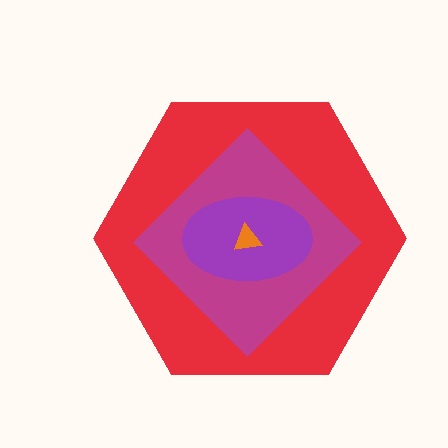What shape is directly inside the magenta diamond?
The purple ellipse.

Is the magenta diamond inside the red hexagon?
Yes.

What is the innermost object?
The orange triangle.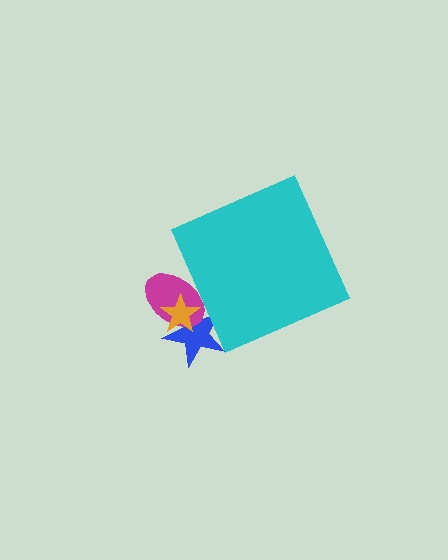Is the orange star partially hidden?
Yes, the orange star is partially hidden behind the cyan diamond.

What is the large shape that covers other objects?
A cyan diamond.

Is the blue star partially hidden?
Yes, the blue star is partially hidden behind the cyan diamond.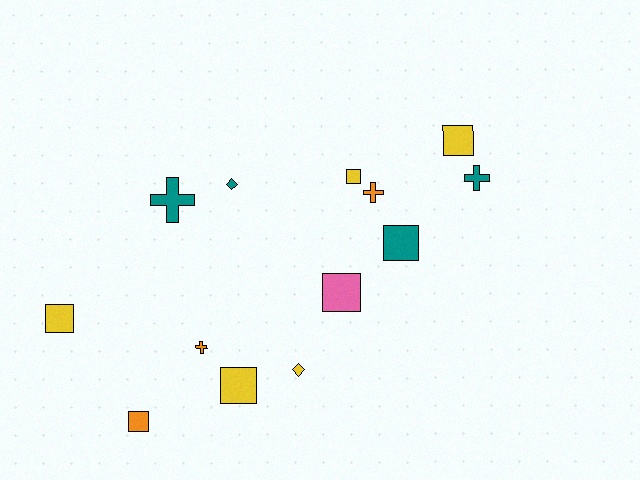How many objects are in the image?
There are 13 objects.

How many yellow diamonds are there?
There is 1 yellow diamond.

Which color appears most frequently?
Yellow, with 5 objects.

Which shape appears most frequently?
Square, with 7 objects.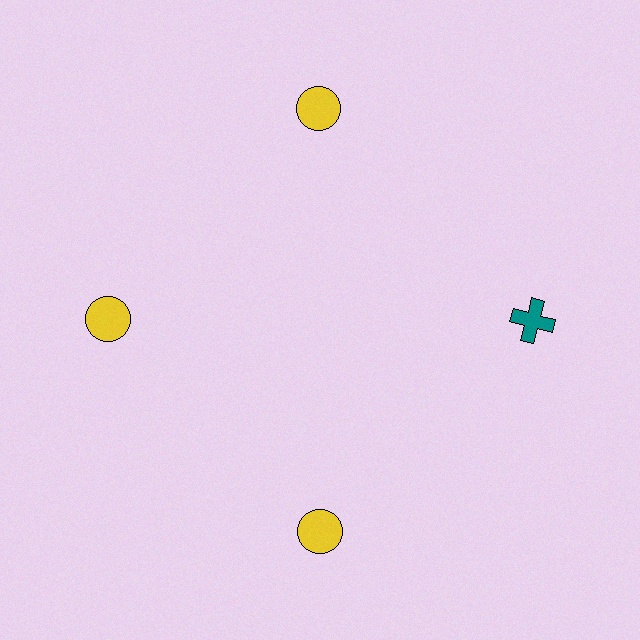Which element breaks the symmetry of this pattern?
The teal cross at roughly the 3 o'clock position breaks the symmetry. All other shapes are yellow circles.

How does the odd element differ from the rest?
It differs in both color (teal instead of yellow) and shape (cross instead of circle).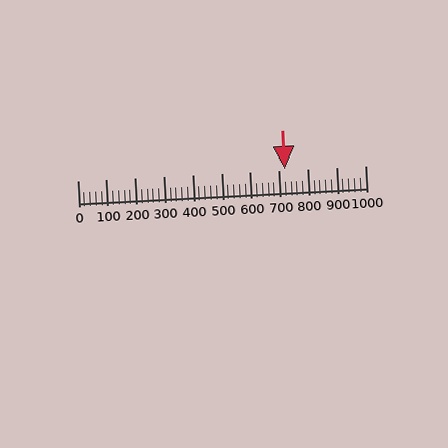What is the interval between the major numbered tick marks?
The major tick marks are spaced 100 units apart.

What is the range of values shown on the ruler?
The ruler shows values from 0 to 1000.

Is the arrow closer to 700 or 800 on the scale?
The arrow is closer to 700.